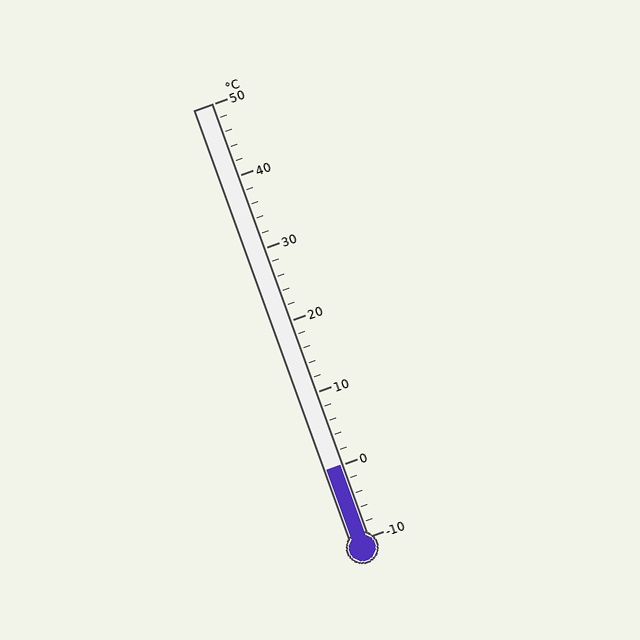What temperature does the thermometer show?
The thermometer shows approximately 0°C.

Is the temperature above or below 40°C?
The temperature is below 40°C.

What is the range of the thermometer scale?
The thermometer scale ranges from -10°C to 50°C.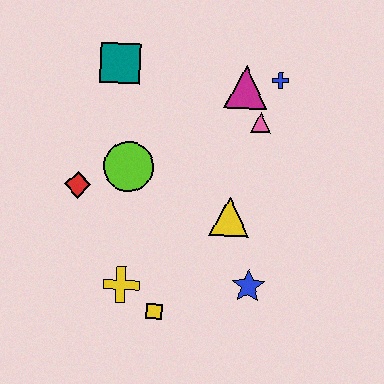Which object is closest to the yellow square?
The yellow cross is closest to the yellow square.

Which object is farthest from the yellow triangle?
The teal square is farthest from the yellow triangle.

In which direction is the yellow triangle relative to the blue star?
The yellow triangle is above the blue star.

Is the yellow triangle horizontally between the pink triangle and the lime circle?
Yes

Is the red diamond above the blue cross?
No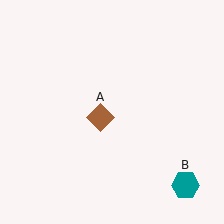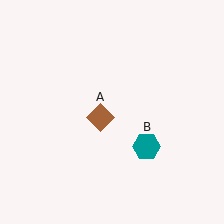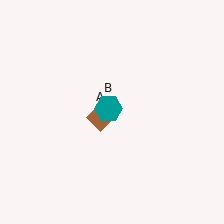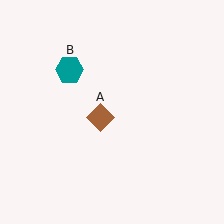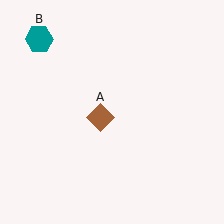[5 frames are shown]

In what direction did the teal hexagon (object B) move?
The teal hexagon (object B) moved up and to the left.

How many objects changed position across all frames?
1 object changed position: teal hexagon (object B).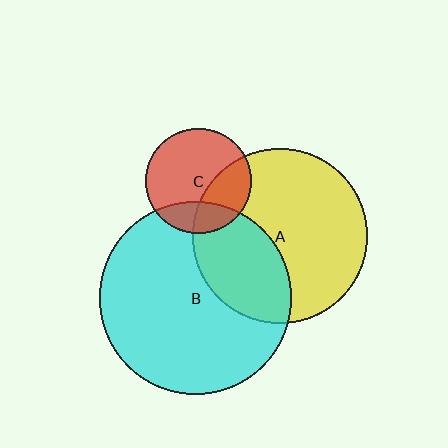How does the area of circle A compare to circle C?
Approximately 2.7 times.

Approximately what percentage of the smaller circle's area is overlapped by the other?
Approximately 30%.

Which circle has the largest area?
Circle B (cyan).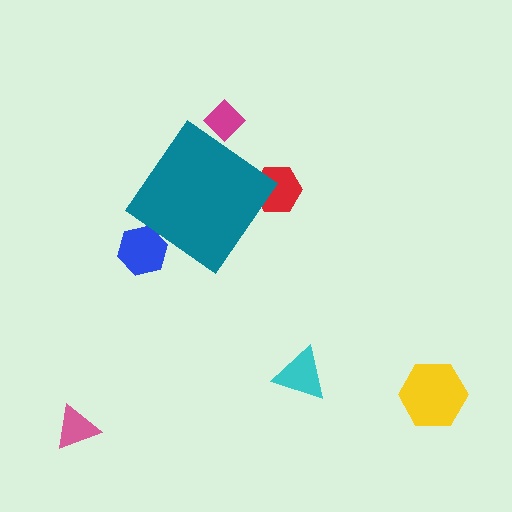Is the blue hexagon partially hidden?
Yes, the blue hexagon is partially hidden behind the teal diamond.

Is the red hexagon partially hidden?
Yes, the red hexagon is partially hidden behind the teal diamond.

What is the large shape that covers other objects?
A teal diamond.